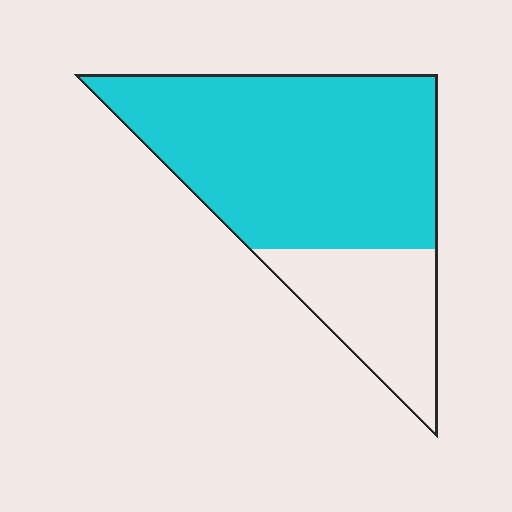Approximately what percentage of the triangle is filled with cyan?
Approximately 75%.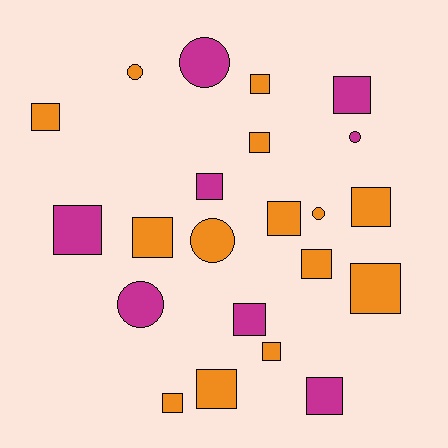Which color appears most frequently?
Orange, with 14 objects.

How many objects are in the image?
There are 22 objects.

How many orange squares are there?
There are 11 orange squares.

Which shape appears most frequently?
Square, with 16 objects.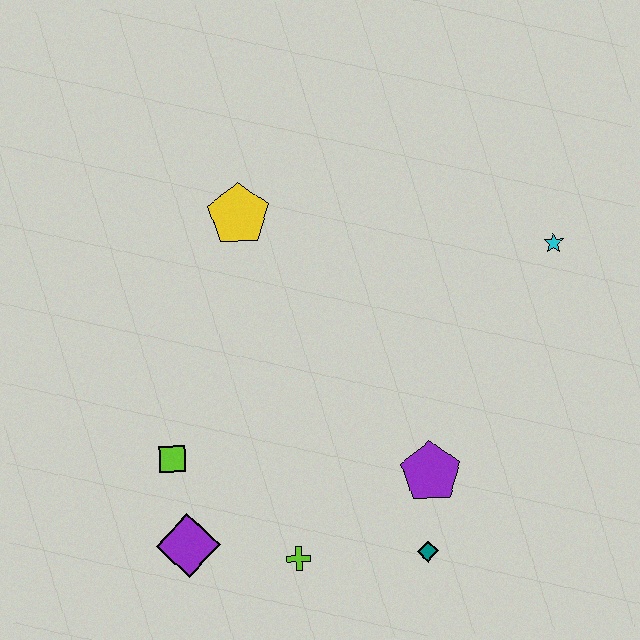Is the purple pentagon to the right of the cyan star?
No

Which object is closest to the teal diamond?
The purple pentagon is closest to the teal diamond.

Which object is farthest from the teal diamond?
The yellow pentagon is farthest from the teal diamond.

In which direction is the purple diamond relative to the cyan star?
The purple diamond is to the left of the cyan star.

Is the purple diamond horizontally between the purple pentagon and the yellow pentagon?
No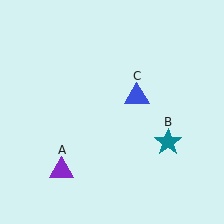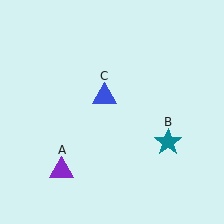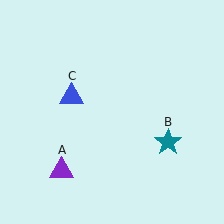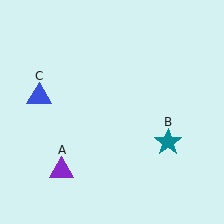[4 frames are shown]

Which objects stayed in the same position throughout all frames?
Purple triangle (object A) and teal star (object B) remained stationary.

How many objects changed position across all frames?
1 object changed position: blue triangle (object C).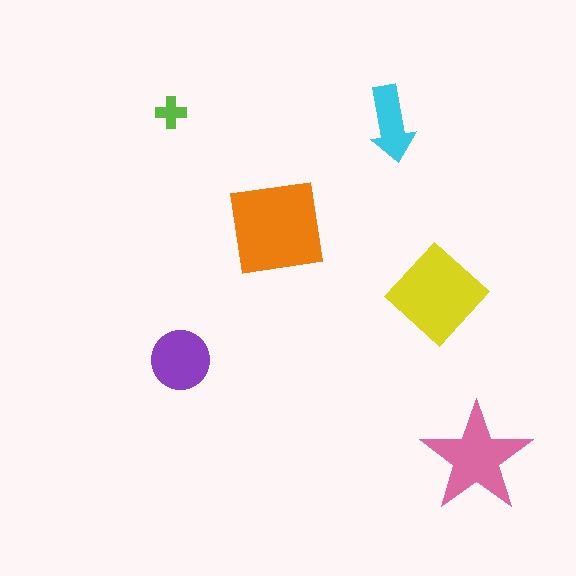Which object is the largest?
The orange square.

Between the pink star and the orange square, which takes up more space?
The orange square.